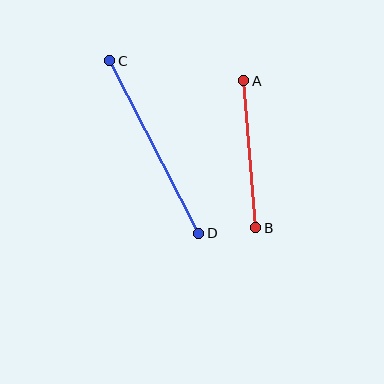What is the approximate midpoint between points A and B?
The midpoint is at approximately (250, 154) pixels.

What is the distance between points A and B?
The distance is approximately 147 pixels.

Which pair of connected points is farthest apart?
Points C and D are farthest apart.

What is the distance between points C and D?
The distance is approximately 194 pixels.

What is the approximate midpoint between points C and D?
The midpoint is at approximately (154, 147) pixels.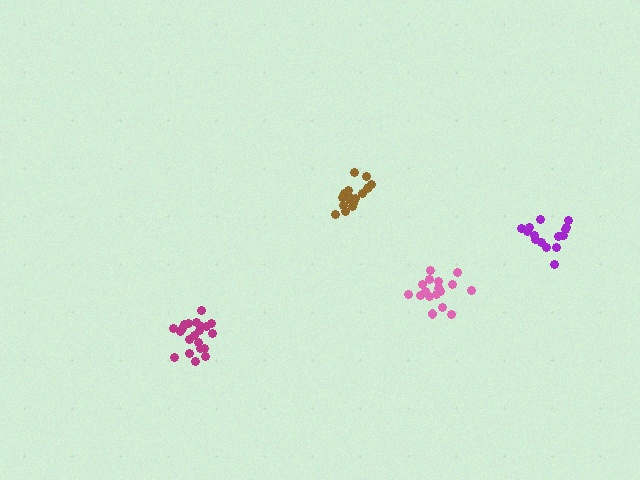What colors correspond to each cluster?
The clusters are colored: purple, pink, magenta, brown.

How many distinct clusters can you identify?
There are 4 distinct clusters.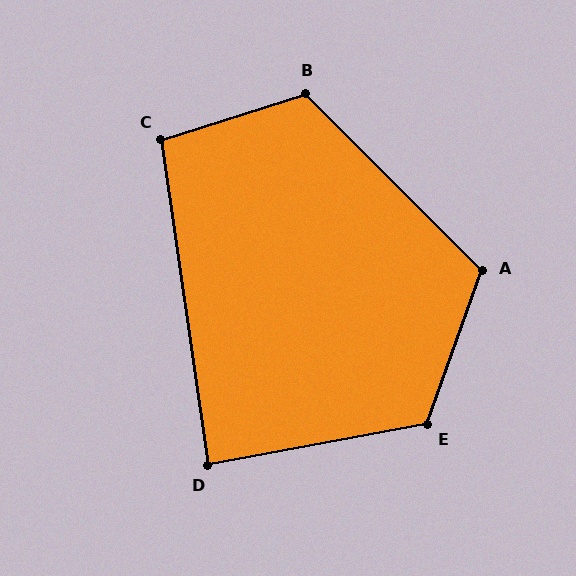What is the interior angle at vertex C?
Approximately 100 degrees (obtuse).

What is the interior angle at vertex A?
Approximately 115 degrees (obtuse).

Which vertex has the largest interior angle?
E, at approximately 120 degrees.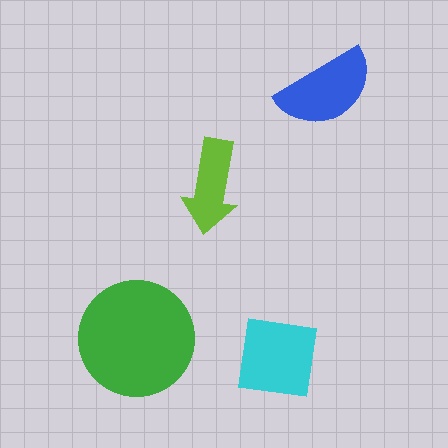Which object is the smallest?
The lime arrow.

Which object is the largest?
The green circle.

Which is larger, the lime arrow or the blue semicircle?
The blue semicircle.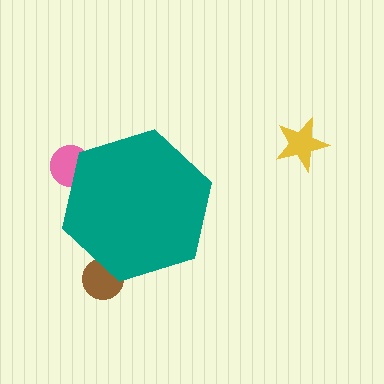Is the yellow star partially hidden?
No, the yellow star is fully visible.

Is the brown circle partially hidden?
Yes, the brown circle is partially hidden behind the teal hexagon.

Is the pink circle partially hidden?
Yes, the pink circle is partially hidden behind the teal hexagon.